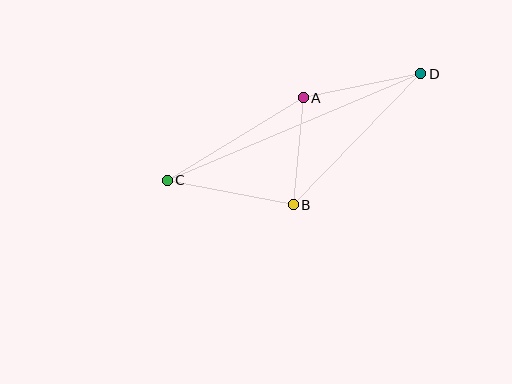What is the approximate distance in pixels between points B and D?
The distance between B and D is approximately 183 pixels.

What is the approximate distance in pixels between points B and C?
The distance between B and C is approximately 129 pixels.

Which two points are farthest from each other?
Points C and D are farthest from each other.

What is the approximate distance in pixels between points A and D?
The distance between A and D is approximately 120 pixels.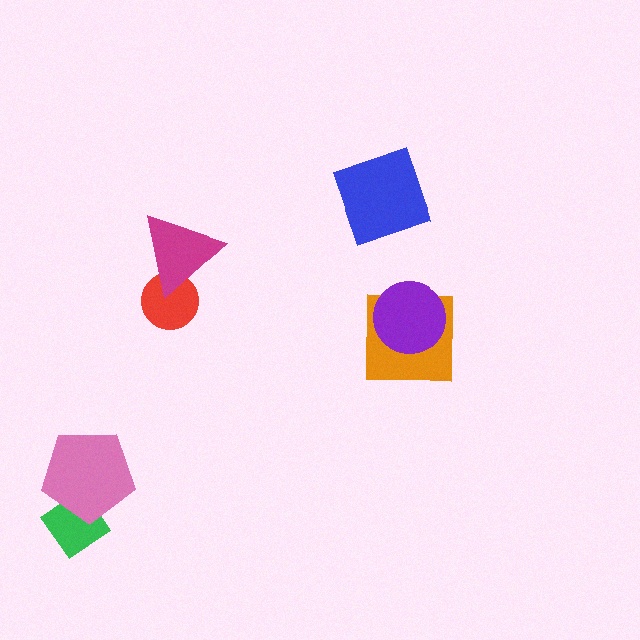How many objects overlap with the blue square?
0 objects overlap with the blue square.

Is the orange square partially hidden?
Yes, it is partially covered by another shape.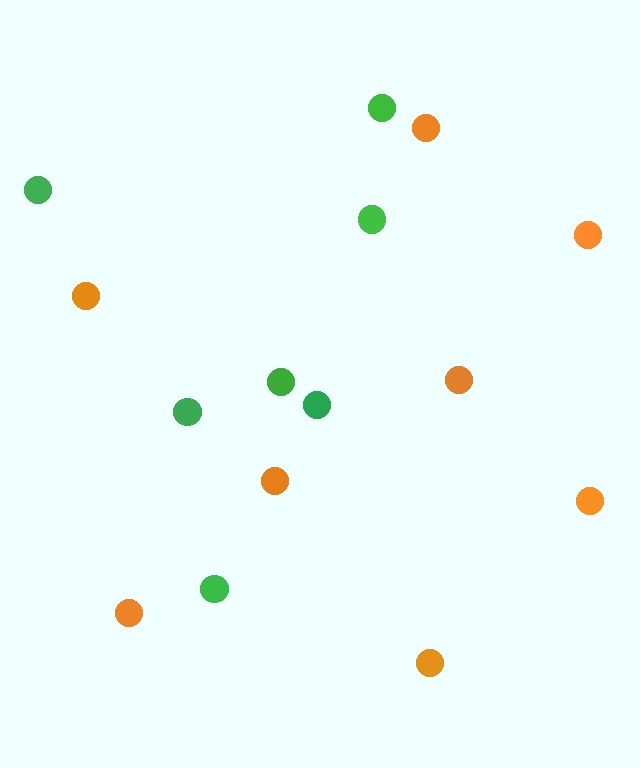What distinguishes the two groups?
There are 2 groups: one group of orange circles (8) and one group of green circles (7).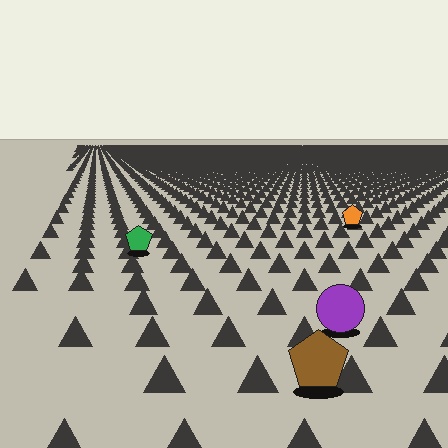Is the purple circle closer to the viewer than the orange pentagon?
Yes. The purple circle is closer — you can tell from the texture gradient: the ground texture is coarser near it.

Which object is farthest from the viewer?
The orange pentagon is farthest from the viewer. It appears smaller and the ground texture around it is denser.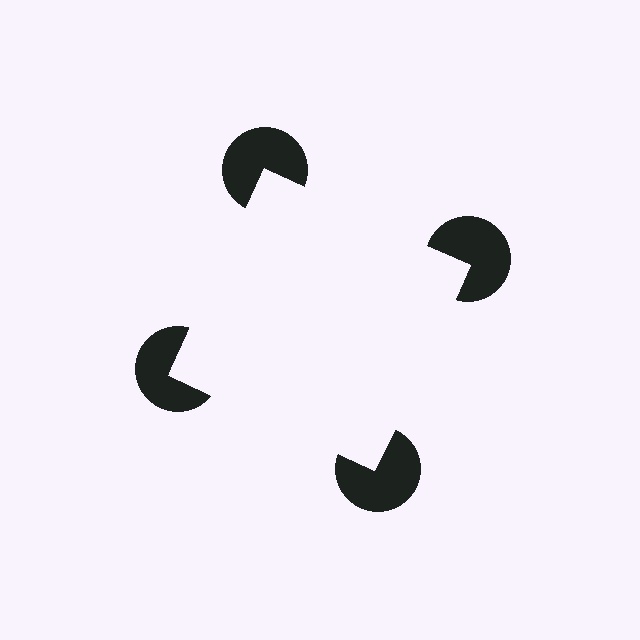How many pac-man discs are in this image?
There are 4 — one at each vertex of the illusory square.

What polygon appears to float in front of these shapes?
An illusory square — its edges are inferred from the aligned wedge cuts in the pac-man discs, not physically drawn.